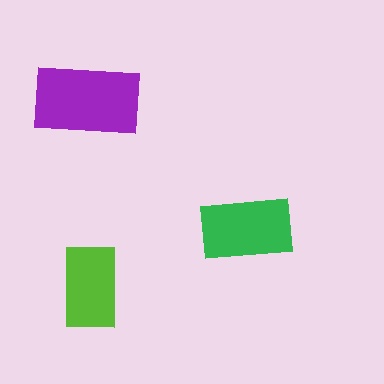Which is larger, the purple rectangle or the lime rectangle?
The purple one.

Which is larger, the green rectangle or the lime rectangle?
The green one.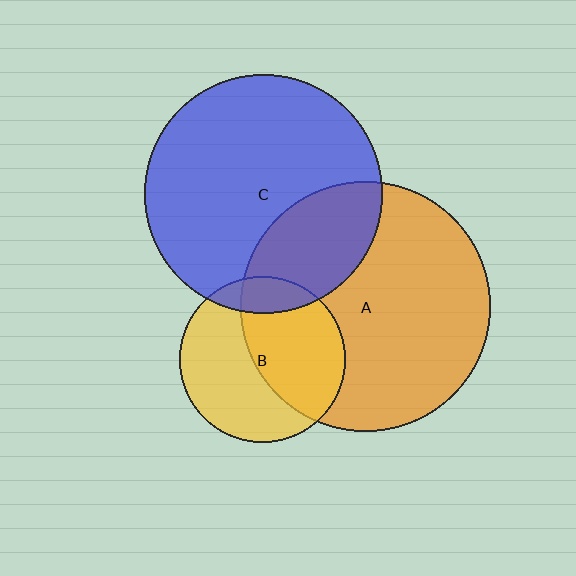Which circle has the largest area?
Circle A (orange).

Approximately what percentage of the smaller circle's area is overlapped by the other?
Approximately 25%.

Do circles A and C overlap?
Yes.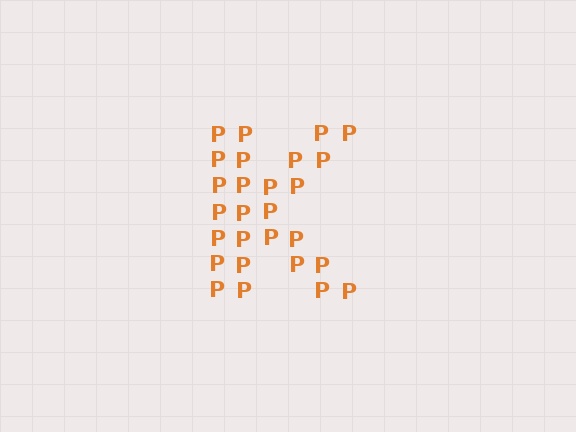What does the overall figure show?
The overall figure shows the letter K.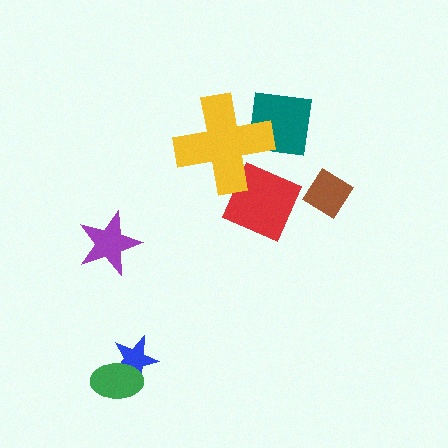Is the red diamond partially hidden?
Yes, it is partially covered by another shape.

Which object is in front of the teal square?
The yellow cross is in front of the teal square.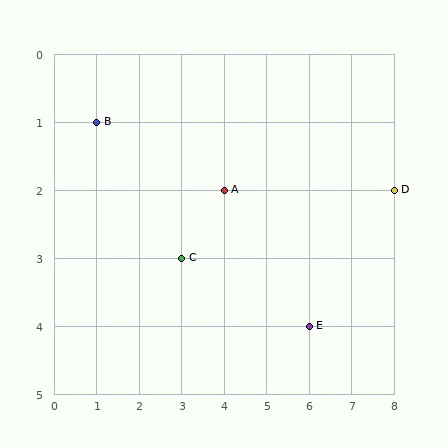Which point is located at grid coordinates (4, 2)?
Point A is at (4, 2).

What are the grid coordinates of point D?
Point D is at grid coordinates (8, 2).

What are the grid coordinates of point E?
Point E is at grid coordinates (6, 4).